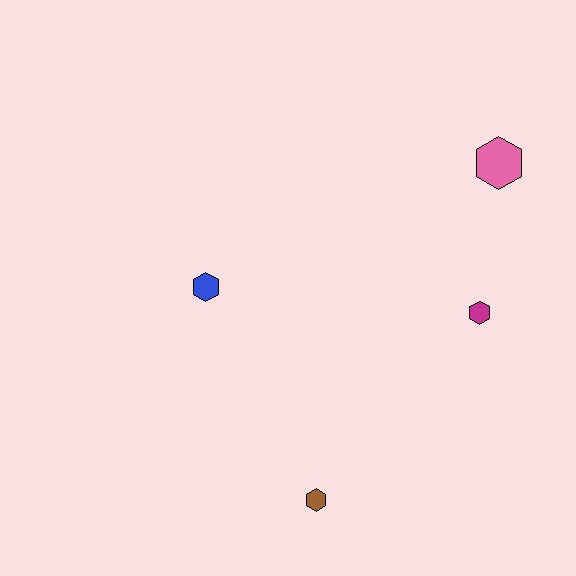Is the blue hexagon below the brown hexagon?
No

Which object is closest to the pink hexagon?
The magenta hexagon is closest to the pink hexagon.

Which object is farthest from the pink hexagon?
The brown hexagon is farthest from the pink hexagon.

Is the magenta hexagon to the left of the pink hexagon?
Yes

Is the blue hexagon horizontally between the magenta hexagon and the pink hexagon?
No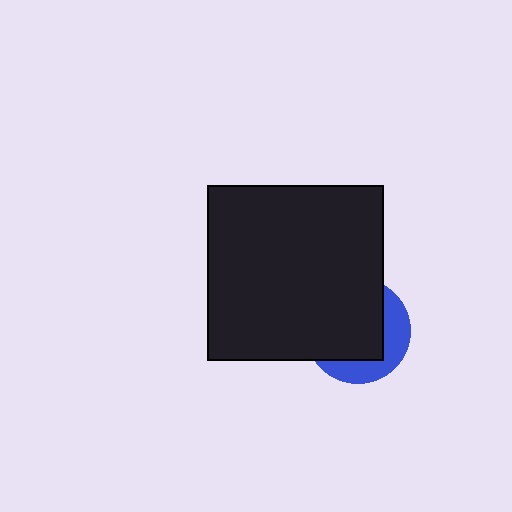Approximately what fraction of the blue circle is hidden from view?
Roughly 66% of the blue circle is hidden behind the black square.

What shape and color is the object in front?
The object in front is a black square.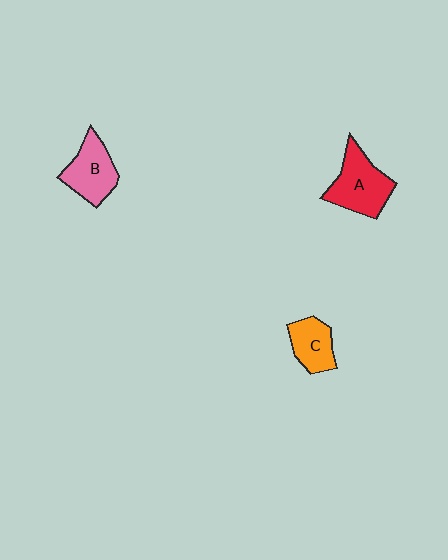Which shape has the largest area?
Shape A (red).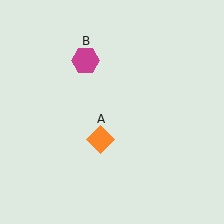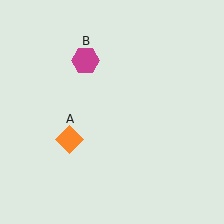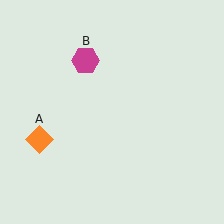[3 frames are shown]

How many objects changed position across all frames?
1 object changed position: orange diamond (object A).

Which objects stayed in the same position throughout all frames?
Magenta hexagon (object B) remained stationary.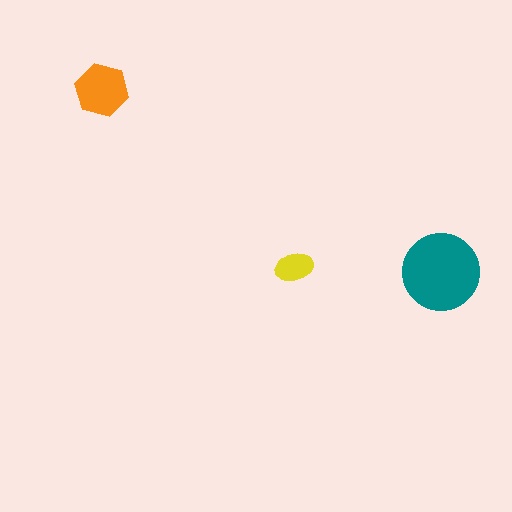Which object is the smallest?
The yellow ellipse.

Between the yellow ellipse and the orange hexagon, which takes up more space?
The orange hexagon.